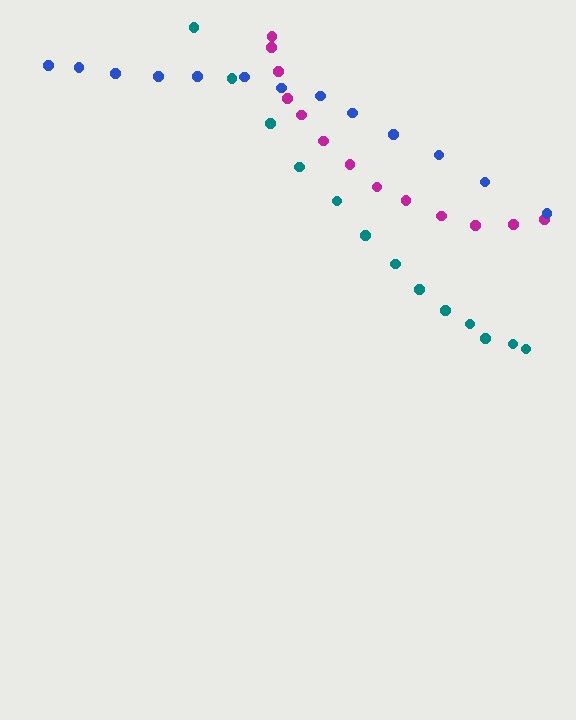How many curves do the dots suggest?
There are 3 distinct paths.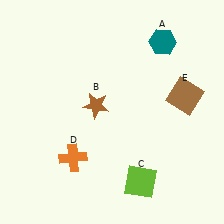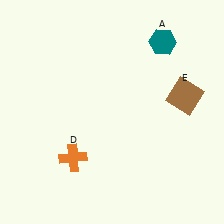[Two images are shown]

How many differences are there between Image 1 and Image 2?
There are 2 differences between the two images.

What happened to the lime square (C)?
The lime square (C) was removed in Image 2. It was in the bottom-right area of Image 1.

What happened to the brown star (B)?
The brown star (B) was removed in Image 2. It was in the top-left area of Image 1.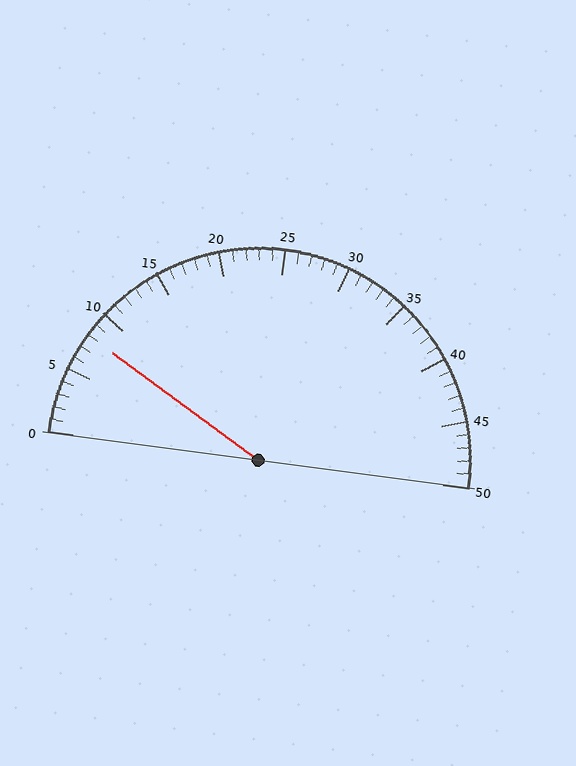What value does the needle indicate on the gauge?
The needle indicates approximately 8.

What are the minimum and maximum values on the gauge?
The gauge ranges from 0 to 50.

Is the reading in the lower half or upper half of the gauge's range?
The reading is in the lower half of the range (0 to 50).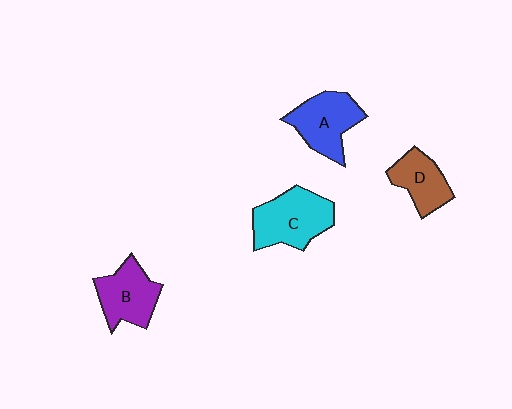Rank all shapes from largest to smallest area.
From largest to smallest: C (cyan), A (blue), B (purple), D (brown).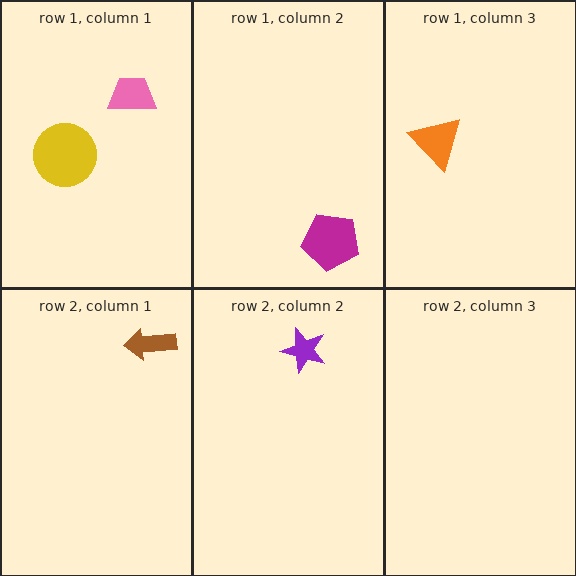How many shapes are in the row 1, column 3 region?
1.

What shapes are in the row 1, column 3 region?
The orange triangle.